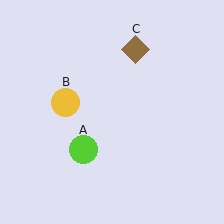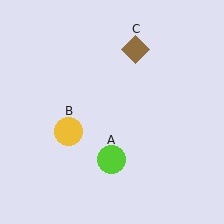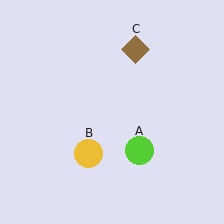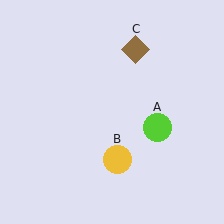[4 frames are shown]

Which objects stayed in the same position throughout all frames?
Brown diamond (object C) remained stationary.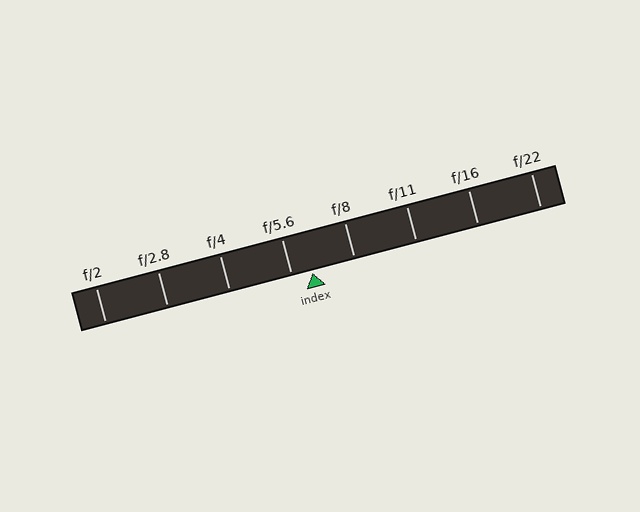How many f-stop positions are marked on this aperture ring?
There are 8 f-stop positions marked.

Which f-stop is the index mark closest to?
The index mark is closest to f/5.6.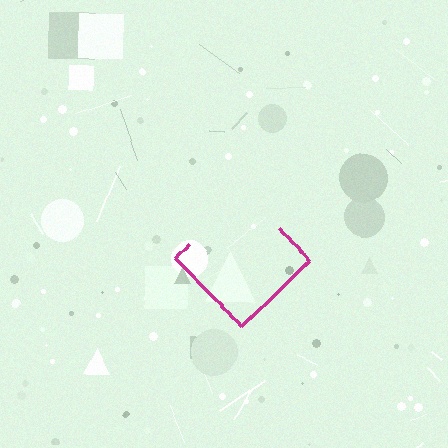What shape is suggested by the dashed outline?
The dashed outline suggests a diamond.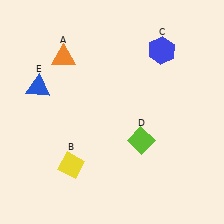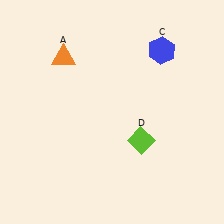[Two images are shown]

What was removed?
The blue triangle (E), the yellow diamond (B) were removed in Image 2.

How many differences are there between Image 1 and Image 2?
There are 2 differences between the two images.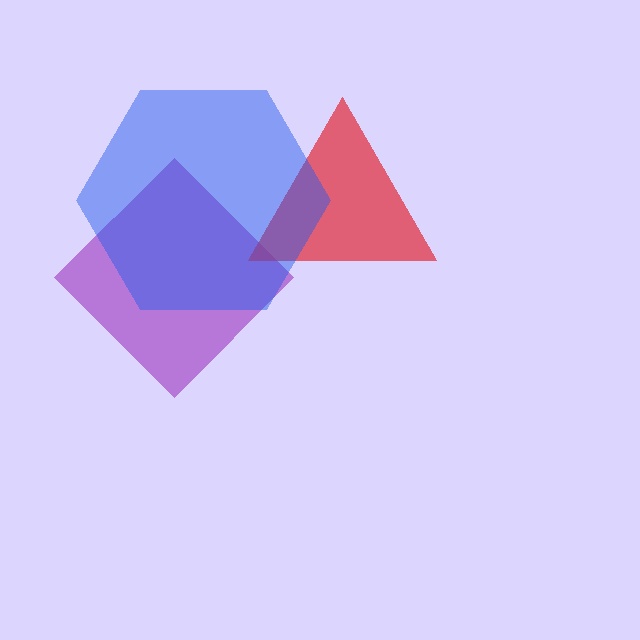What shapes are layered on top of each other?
The layered shapes are: a purple diamond, a red triangle, a blue hexagon.